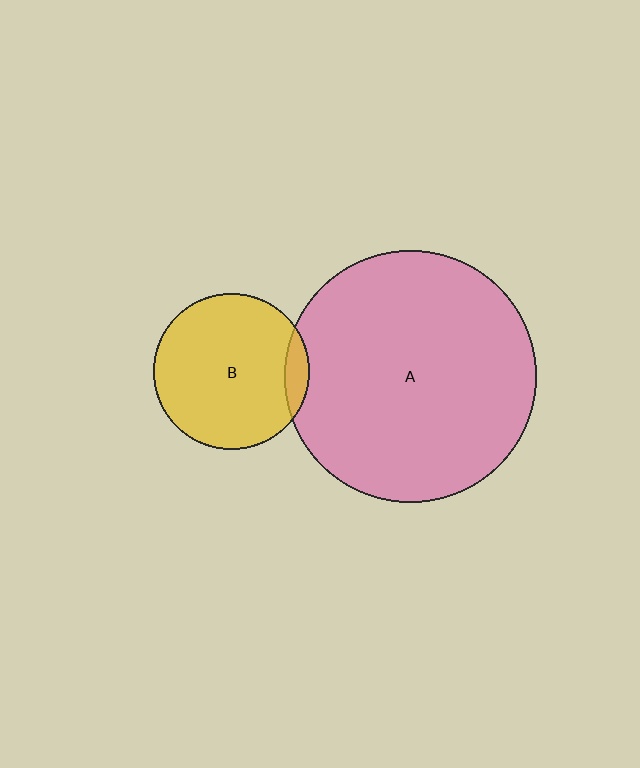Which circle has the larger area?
Circle A (pink).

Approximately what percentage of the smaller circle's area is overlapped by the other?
Approximately 10%.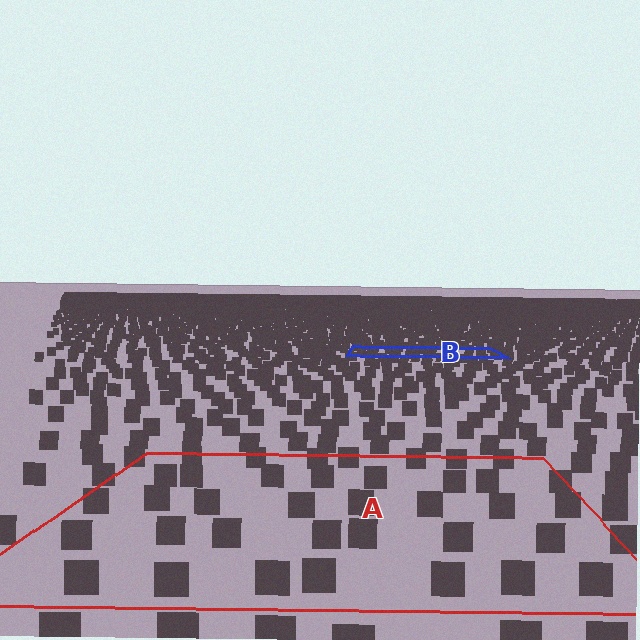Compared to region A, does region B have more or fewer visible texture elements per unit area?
Region B has more texture elements per unit area — they are packed more densely because it is farther away.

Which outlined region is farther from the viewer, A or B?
Region B is farther from the viewer — the texture elements inside it appear smaller and more densely packed.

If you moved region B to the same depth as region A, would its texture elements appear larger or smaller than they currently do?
They would appear larger. At a closer depth, the same texture elements are projected at a bigger on-screen size.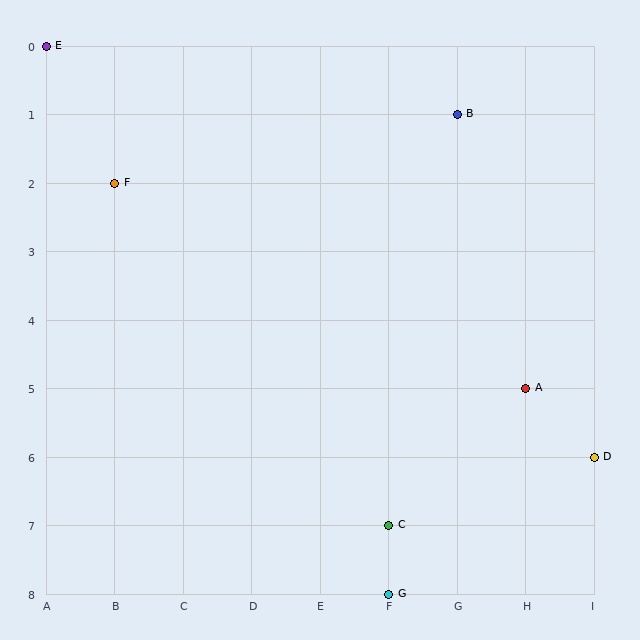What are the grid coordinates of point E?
Point E is at grid coordinates (A, 0).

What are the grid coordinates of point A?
Point A is at grid coordinates (H, 5).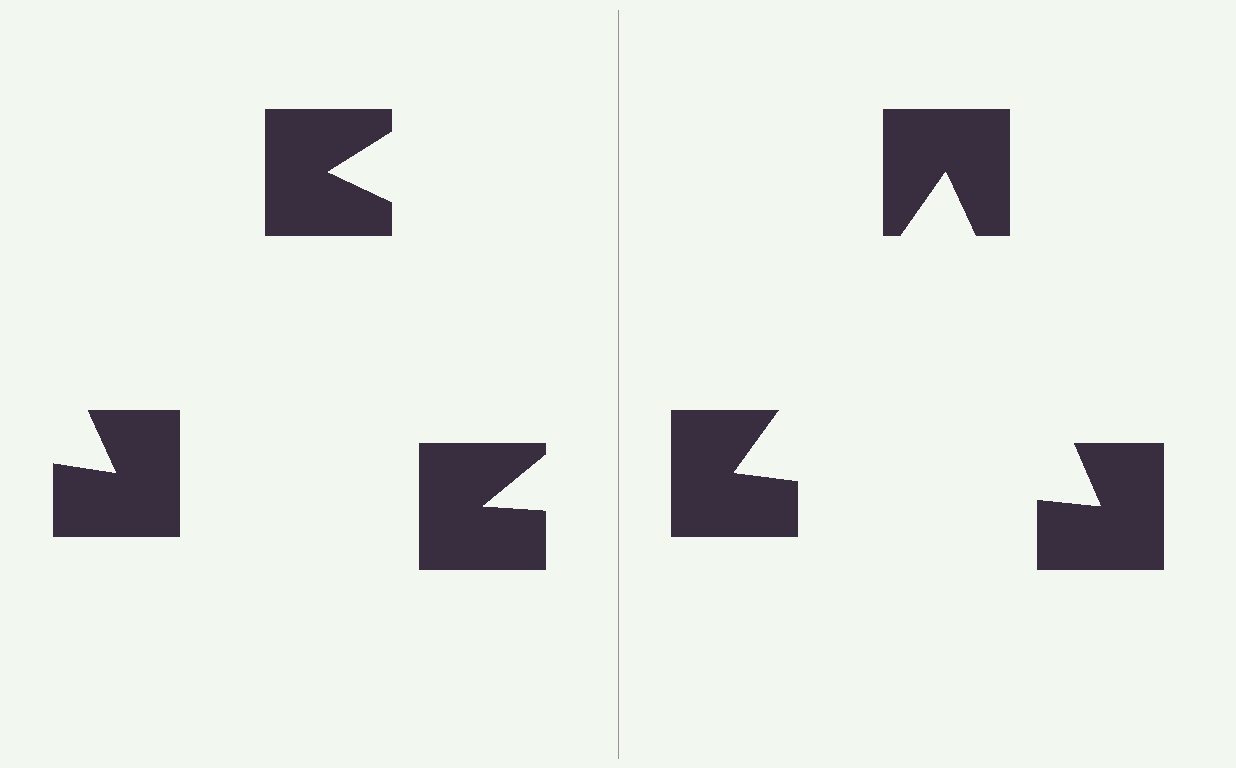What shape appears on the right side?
An illusory triangle.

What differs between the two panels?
The notched squares are positioned identically on both sides; only the wedge orientations differ. On the right they align to a triangle; on the left they are misaligned.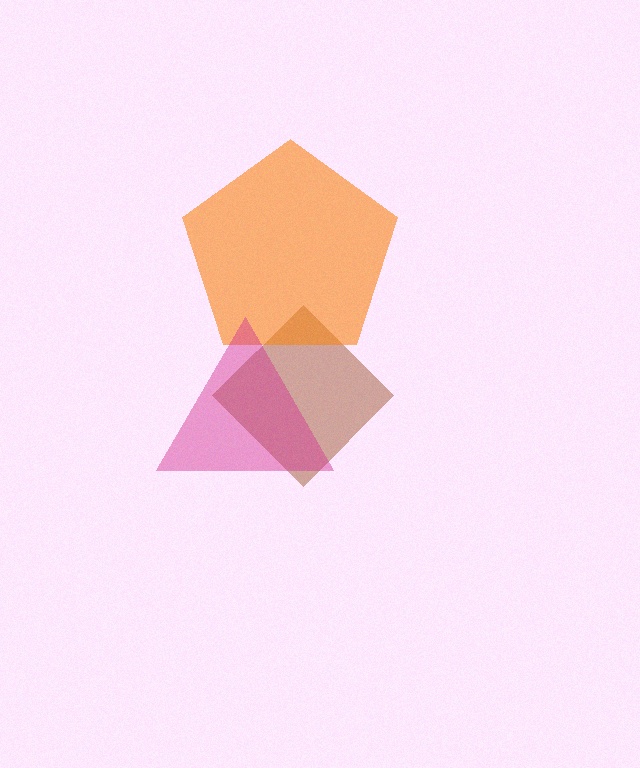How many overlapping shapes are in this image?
There are 3 overlapping shapes in the image.